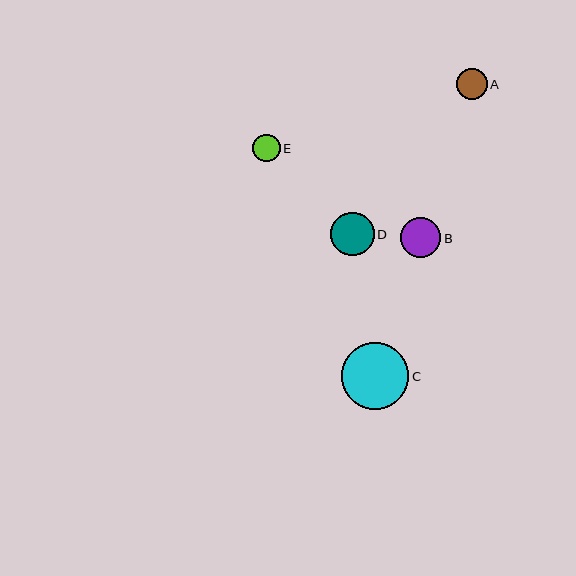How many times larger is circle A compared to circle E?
Circle A is approximately 1.1 times the size of circle E.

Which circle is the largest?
Circle C is the largest with a size of approximately 67 pixels.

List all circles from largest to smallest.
From largest to smallest: C, D, B, A, E.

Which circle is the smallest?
Circle E is the smallest with a size of approximately 27 pixels.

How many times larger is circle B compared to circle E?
Circle B is approximately 1.5 times the size of circle E.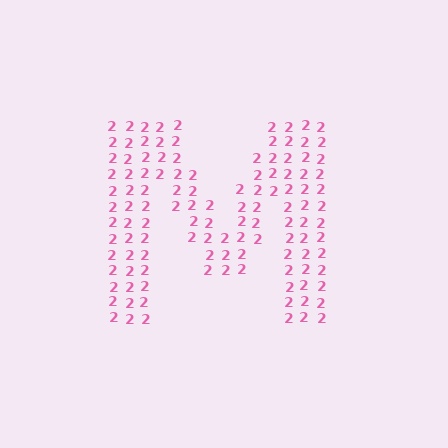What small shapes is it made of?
It is made of small digit 2's.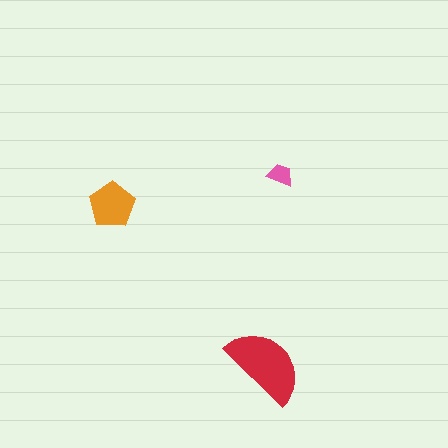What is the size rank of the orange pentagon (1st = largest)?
2nd.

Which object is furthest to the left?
The orange pentagon is leftmost.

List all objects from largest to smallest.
The red semicircle, the orange pentagon, the pink trapezoid.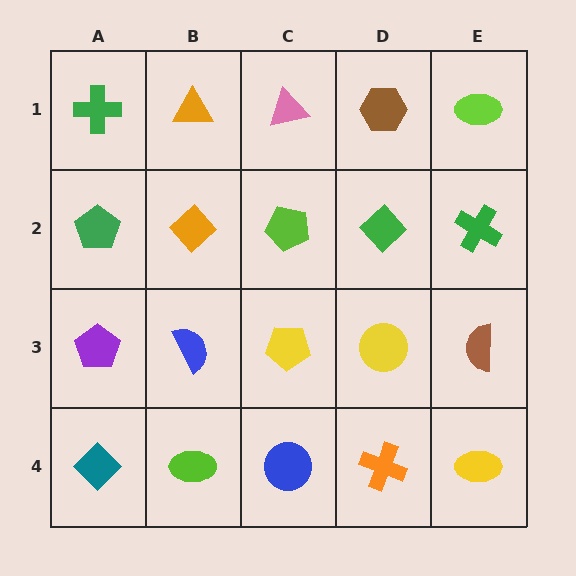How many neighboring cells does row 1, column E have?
2.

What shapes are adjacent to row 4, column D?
A yellow circle (row 3, column D), a blue circle (row 4, column C), a yellow ellipse (row 4, column E).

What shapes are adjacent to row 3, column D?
A green diamond (row 2, column D), an orange cross (row 4, column D), a yellow pentagon (row 3, column C), a brown semicircle (row 3, column E).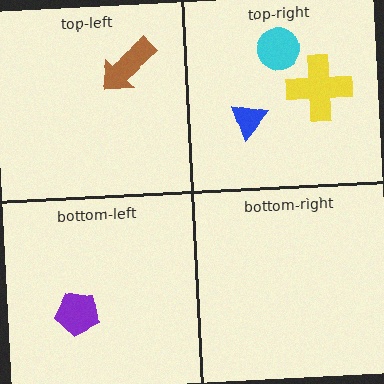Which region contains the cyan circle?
The top-right region.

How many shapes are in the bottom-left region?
1.